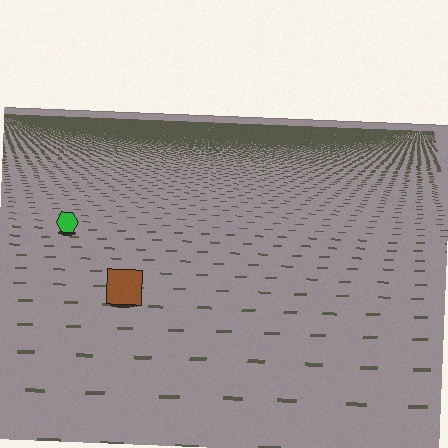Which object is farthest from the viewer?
The green hexagon is farthest from the viewer. It appears smaller and the ground texture around it is denser.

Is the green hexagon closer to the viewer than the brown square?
No. The brown square is closer — you can tell from the texture gradient: the ground texture is coarser near it.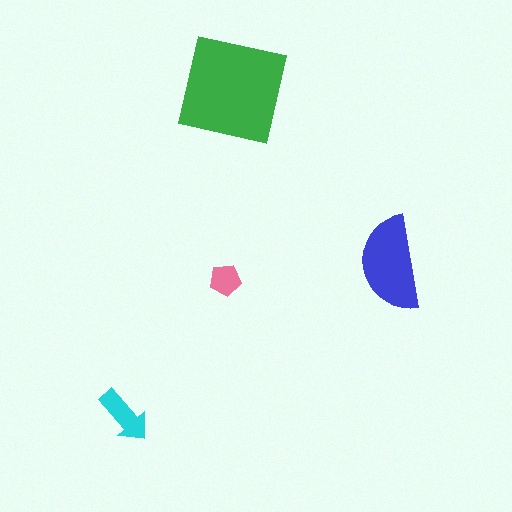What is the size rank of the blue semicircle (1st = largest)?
2nd.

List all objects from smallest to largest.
The pink pentagon, the cyan arrow, the blue semicircle, the green square.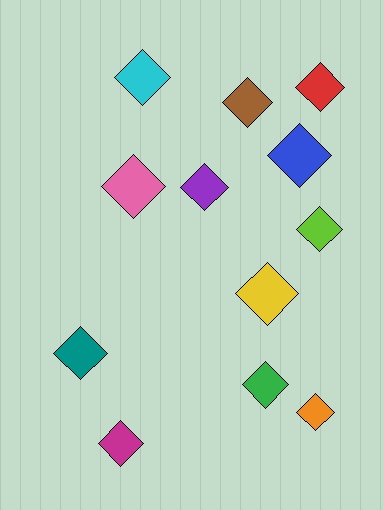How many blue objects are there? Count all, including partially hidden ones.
There is 1 blue object.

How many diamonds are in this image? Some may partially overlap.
There are 12 diamonds.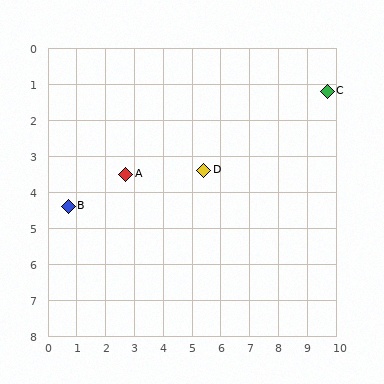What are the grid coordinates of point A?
Point A is at approximately (2.7, 3.5).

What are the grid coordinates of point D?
Point D is at approximately (5.4, 3.4).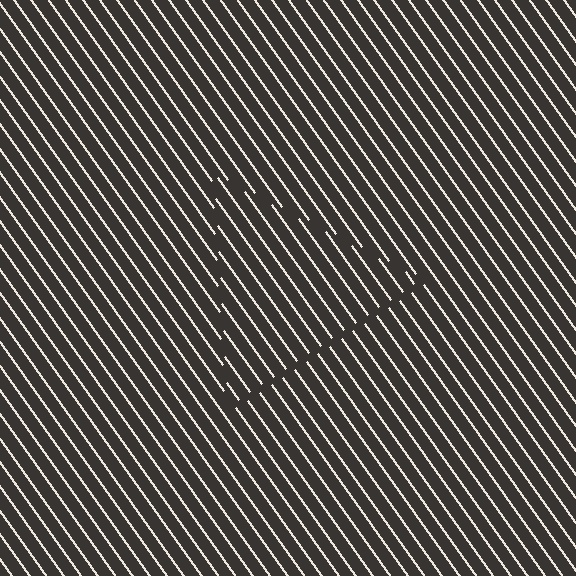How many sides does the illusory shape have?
3 sides — the line-ends trace a triangle.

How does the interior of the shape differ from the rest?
The interior of the shape contains the same grating, shifted by half a period — the contour is defined by the phase discontinuity where line-ends from the inner and outer gratings abut.